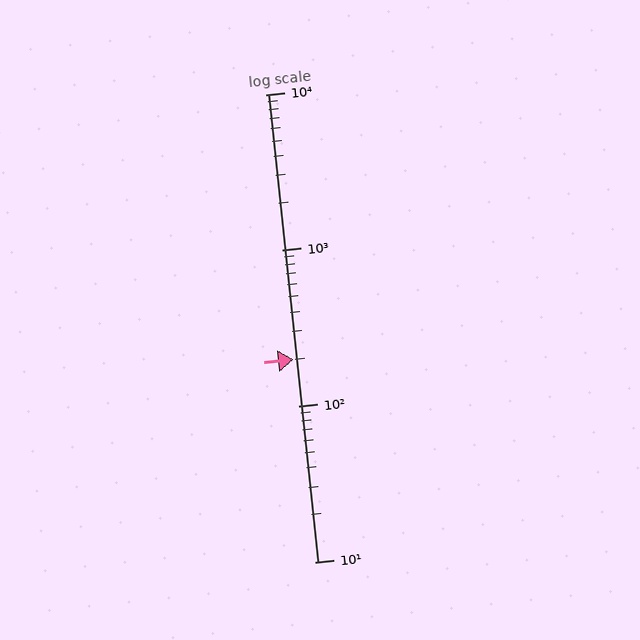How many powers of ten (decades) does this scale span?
The scale spans 3 decades, from 10 to 10000.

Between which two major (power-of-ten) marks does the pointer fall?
The pointer is between 100 and 1000.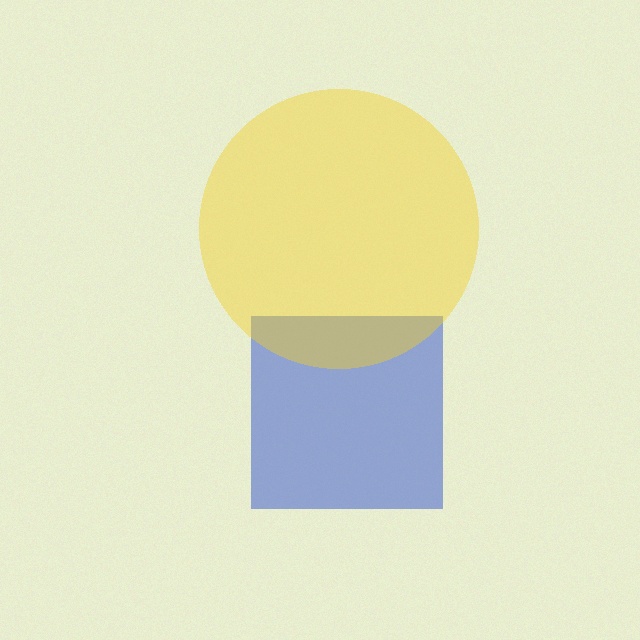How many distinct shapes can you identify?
There are 2 distinct shapes: a blue square, a yellow circle.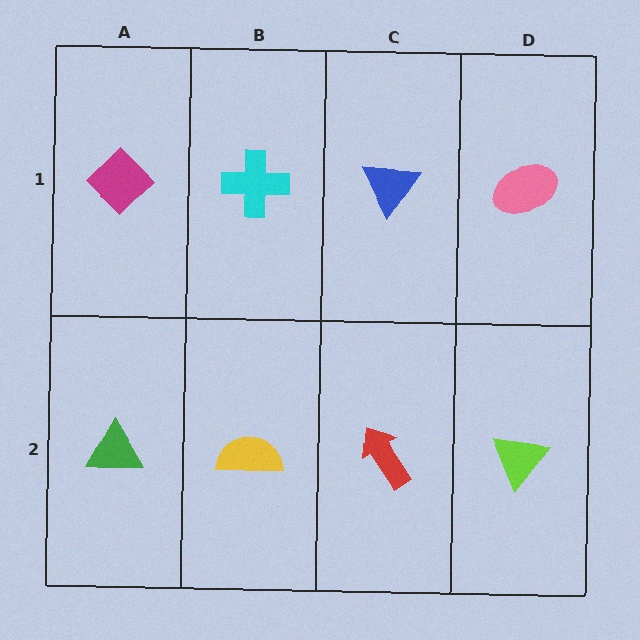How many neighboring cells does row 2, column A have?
2.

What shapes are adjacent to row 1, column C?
A red arrow (row 2, column C), a cyan cross (row 1, column B), a pink ellipse (row 1, column D).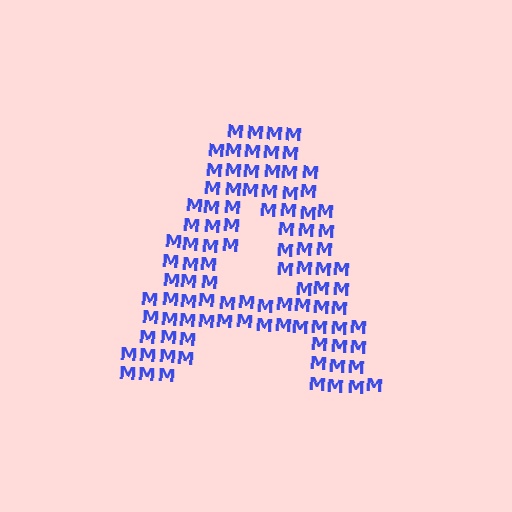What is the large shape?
The large shape is the letter A.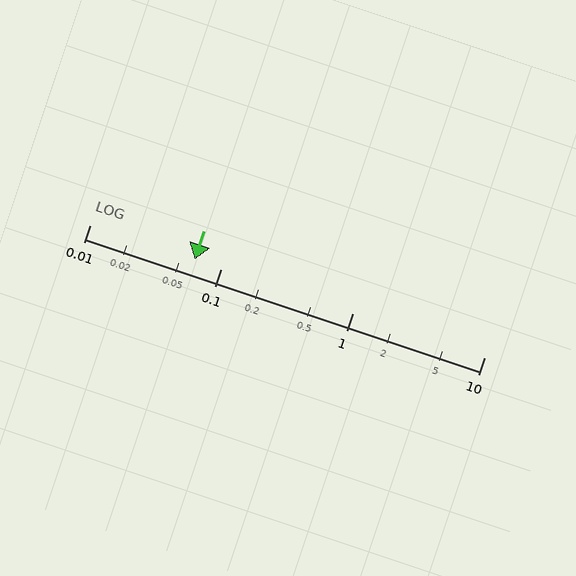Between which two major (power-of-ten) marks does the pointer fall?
The pointer is between 0.01 and 0.1.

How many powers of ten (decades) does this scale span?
The scale spans 3 decades, from 0.01 to 10.